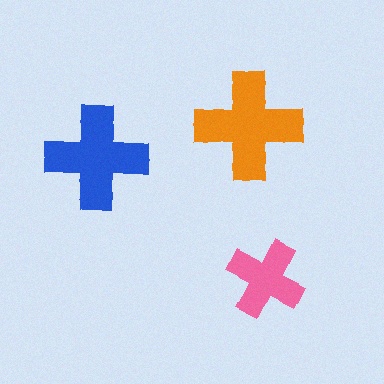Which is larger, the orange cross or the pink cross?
The orange one.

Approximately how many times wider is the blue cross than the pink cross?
About 1.5 times wider.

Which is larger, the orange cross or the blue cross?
The orange one.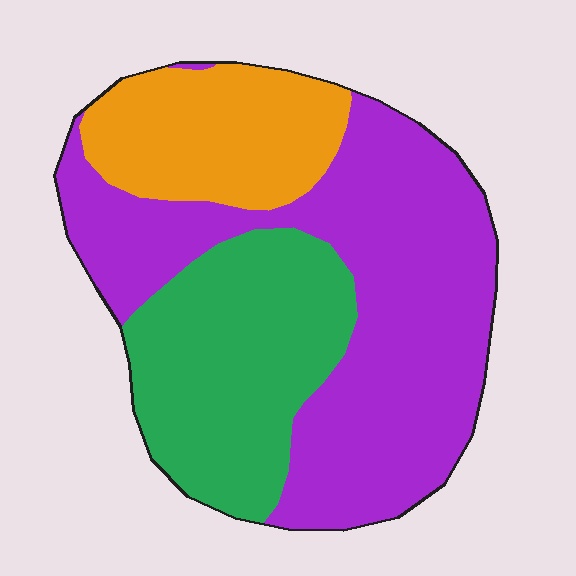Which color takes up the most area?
Purple, at roughly 50%.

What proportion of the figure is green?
Green covers around 30% of the figure.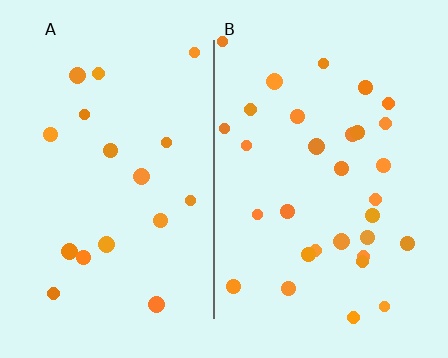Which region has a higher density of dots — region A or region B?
B (the right).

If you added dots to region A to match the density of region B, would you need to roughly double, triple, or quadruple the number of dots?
Approximately double.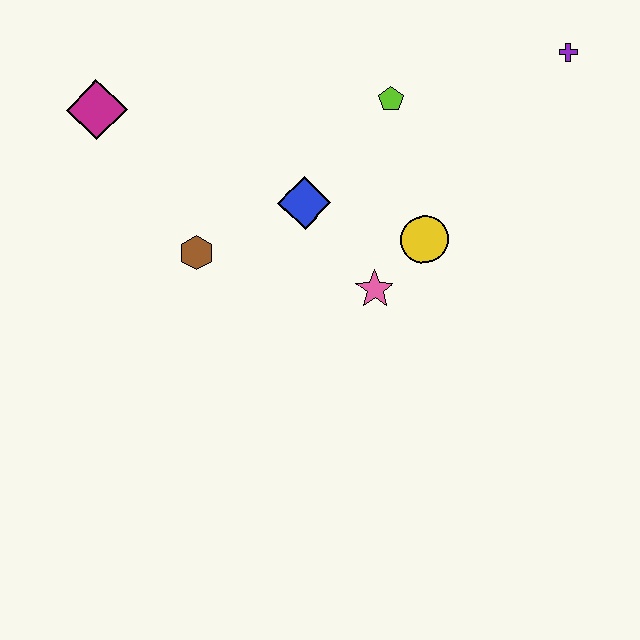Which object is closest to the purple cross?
The lime pentagon is closest to the purple cross.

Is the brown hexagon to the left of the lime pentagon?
Yes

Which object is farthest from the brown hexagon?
The purple cross is farthest from the brown hexagon.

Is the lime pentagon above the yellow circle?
Yes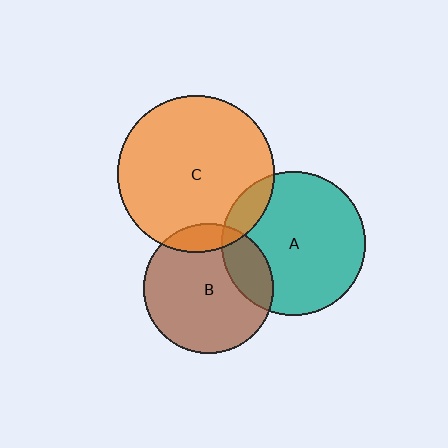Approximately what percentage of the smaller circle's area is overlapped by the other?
Approximately 10%.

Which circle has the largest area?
Circle C (orange).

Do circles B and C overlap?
Yes.